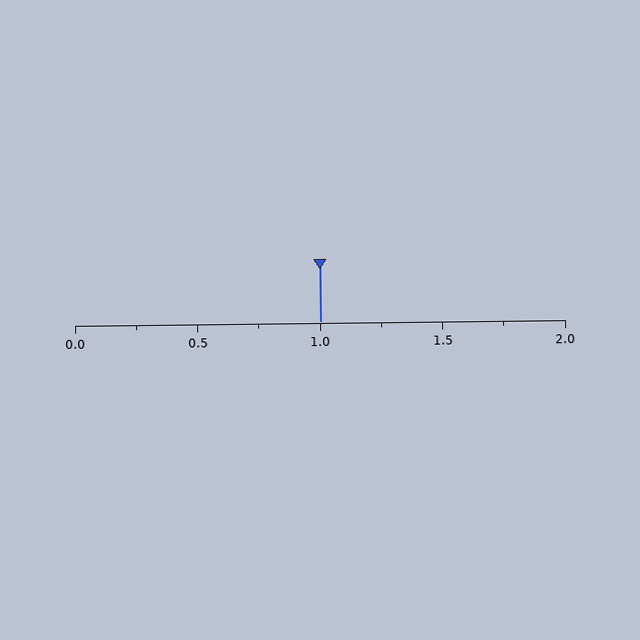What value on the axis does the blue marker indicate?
The marker indicates approximately 1.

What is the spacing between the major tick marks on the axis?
The major ticks are spaced 0.5 apart.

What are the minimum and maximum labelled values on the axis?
The axis runs from 0.0 to 2.0.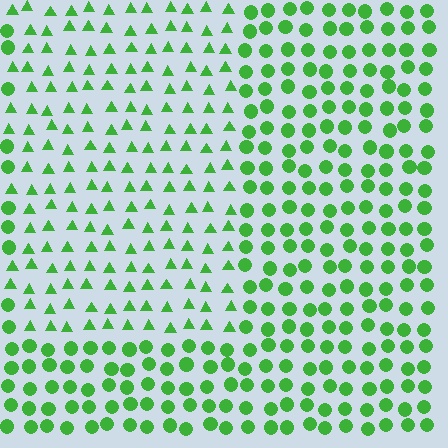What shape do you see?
I see a rectangle.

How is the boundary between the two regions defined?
The boundary is defined by a change in element shape: triangles inside vs. circles outside. All elements share the same color and spacing.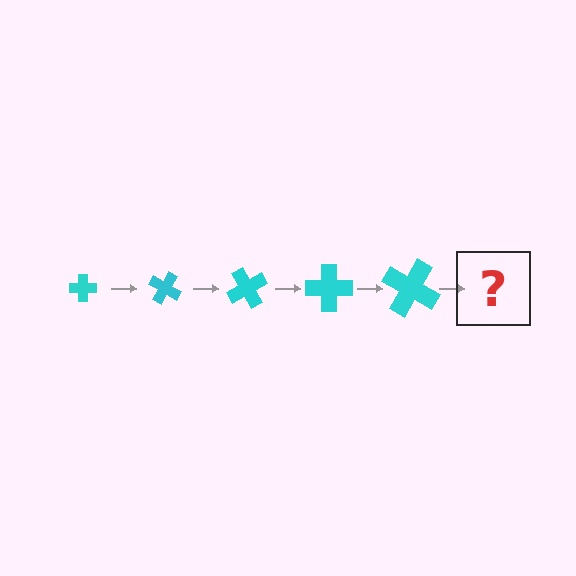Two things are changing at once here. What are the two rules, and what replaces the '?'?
The two rules are that the cross grows larger each step and it rotates 30 degrees each step. The '?' should be a cross, larger than the previous one and rotated 150 degrees from the start.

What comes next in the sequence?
The next element should be a cross, larger than the previous one and rotated 150 degrees from the start.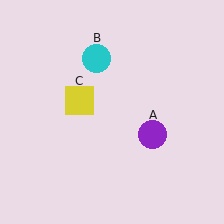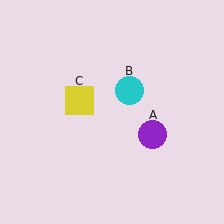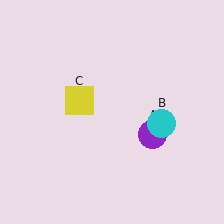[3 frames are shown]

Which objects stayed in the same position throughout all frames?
Purple circle (object A) and yellow square (object C) remained stationary.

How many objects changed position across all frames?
1 object changed position: cyan circle (object B).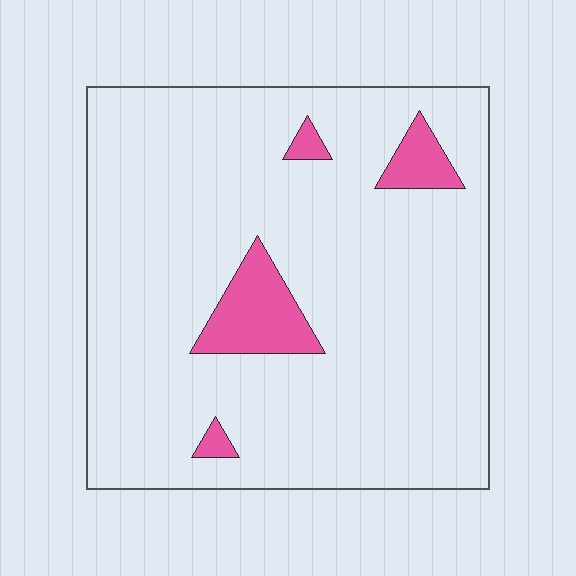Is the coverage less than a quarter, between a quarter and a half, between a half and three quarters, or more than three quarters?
Less than a quarter.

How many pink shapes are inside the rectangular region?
4.